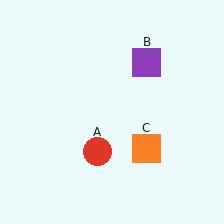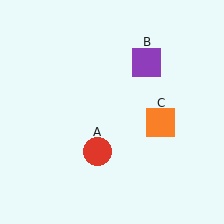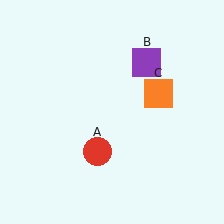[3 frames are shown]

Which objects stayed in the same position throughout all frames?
Red circle (object A) and purple square (object B) remained stationary.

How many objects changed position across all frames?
1 object changed position: orange square (object C).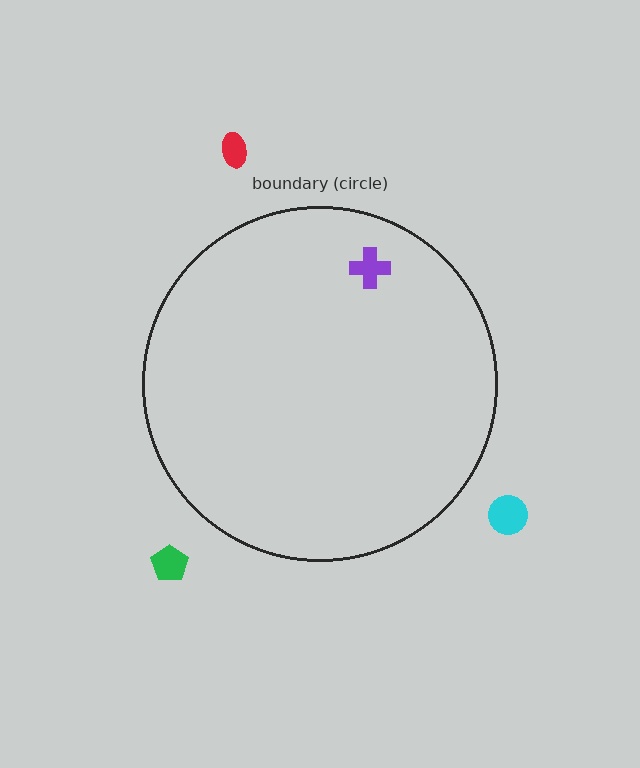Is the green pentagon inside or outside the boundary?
Outside.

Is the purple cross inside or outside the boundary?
Inside.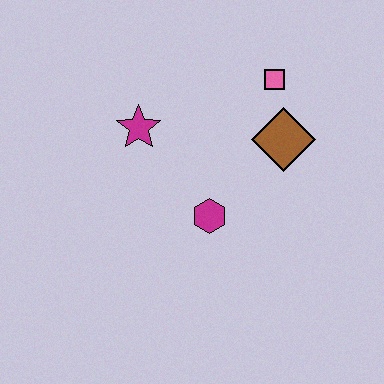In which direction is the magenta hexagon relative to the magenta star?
The magenta hexagon is below the magenta star.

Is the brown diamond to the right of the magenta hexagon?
Yes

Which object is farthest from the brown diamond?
The magenta star is farthest from the brown diamond.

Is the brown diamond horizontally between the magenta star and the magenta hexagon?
No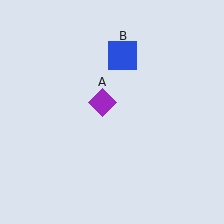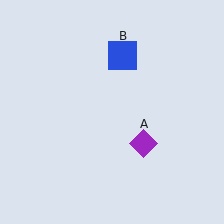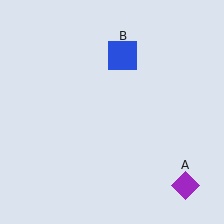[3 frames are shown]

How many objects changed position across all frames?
1 object changed position: purple diamond (object A).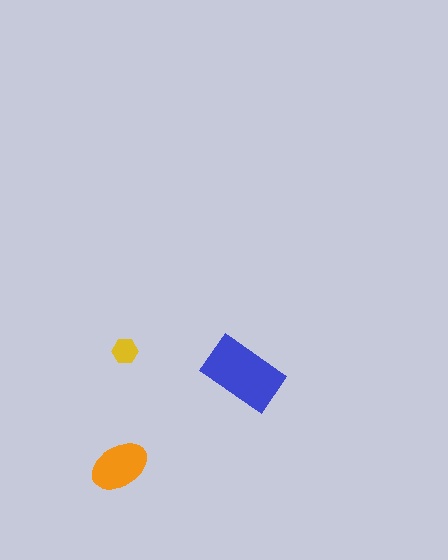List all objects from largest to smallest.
The blue rectangle, the orange ellipse, the yellow hexagon.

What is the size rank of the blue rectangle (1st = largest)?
1st.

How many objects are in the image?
There are 3 objects in the image.